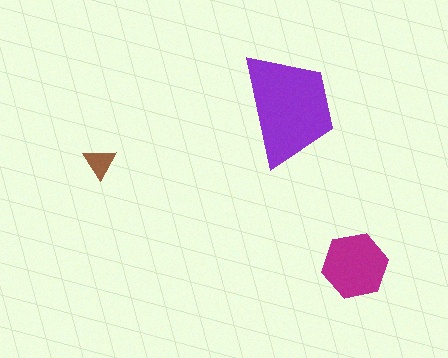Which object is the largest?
The purple trapezoid.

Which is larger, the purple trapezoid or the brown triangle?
The purple trapezoid.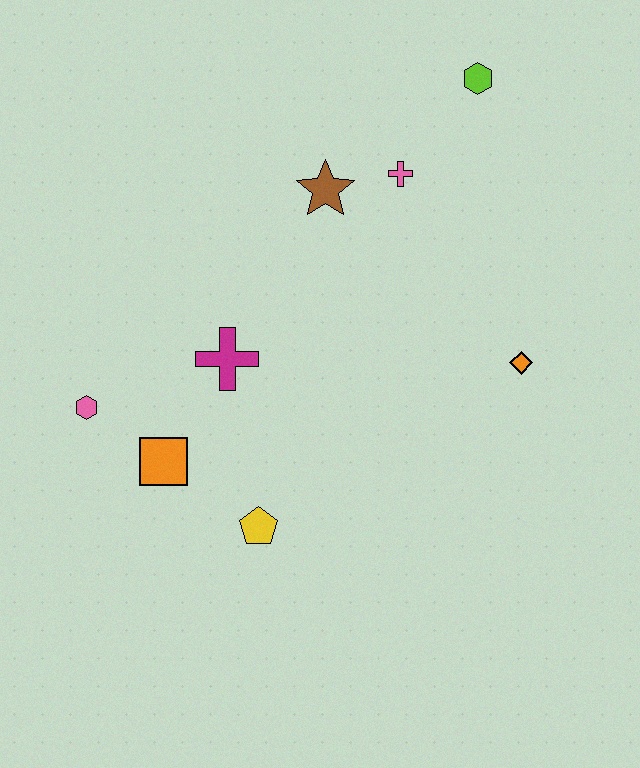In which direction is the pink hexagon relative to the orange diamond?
The pink hexagon is to the left of the orange diamond.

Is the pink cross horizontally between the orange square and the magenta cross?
No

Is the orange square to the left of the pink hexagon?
No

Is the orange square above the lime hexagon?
No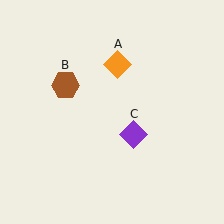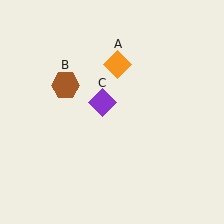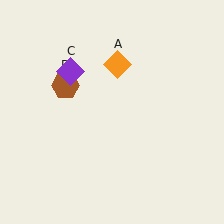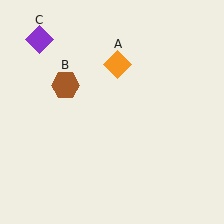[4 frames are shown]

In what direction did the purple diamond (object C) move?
The purple diamond (object C) moved up and to the left.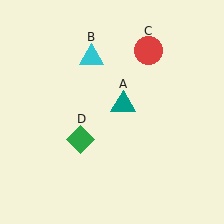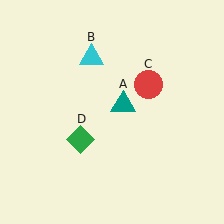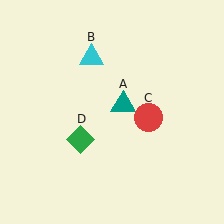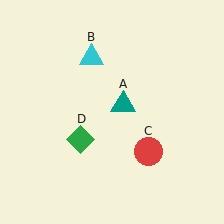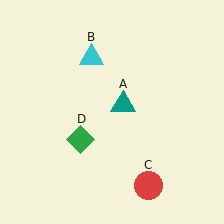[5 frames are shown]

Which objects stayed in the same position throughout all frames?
Teal triangle (object A) and cyan triangle (object B) and green diamond (object D) remained stationary.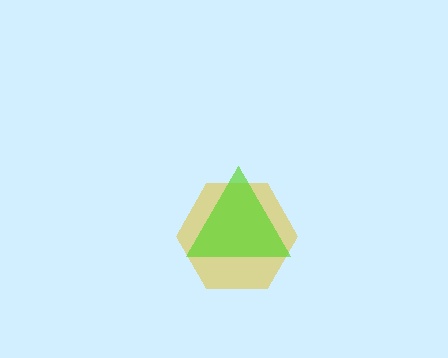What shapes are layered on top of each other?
The layered shapes are: a yellow hexagon, a lime triangle.